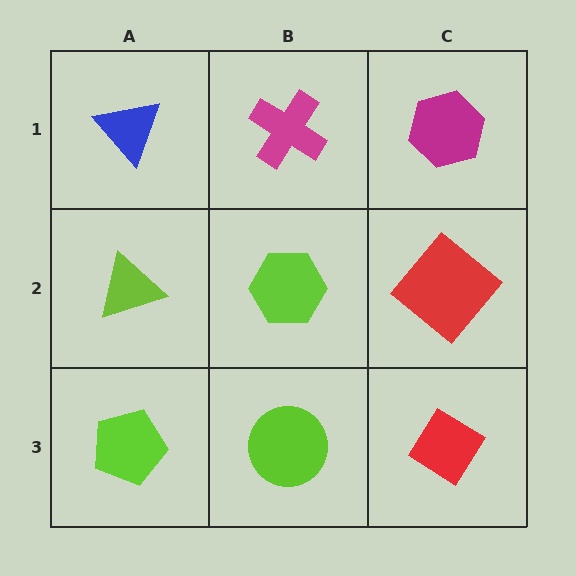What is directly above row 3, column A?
A lime triangle.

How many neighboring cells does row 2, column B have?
4.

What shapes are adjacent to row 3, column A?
A lime triangle (row 2, column A), a lime circle (row 3, column B).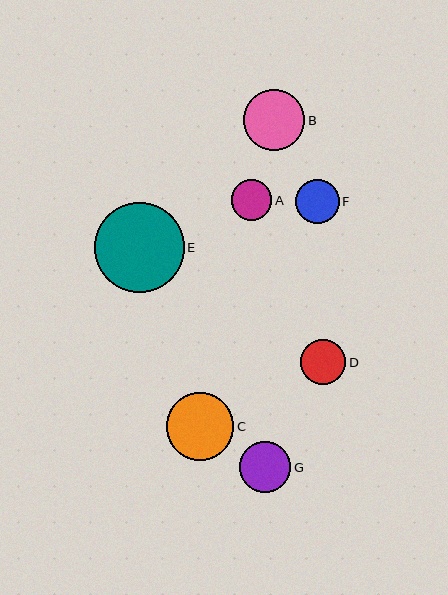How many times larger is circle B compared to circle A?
Circle B is approximately 1.5 times the size of circle A.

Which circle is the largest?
Circle E is the largest with a size of approximately 89 pixels.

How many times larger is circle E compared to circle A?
Circle E is approximately 2.2 times the size of circle A.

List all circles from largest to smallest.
From largest to smallest: E, C, B, G, D, F, A.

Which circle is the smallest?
Circle A is the smallest with a size of approximately 40 pixels.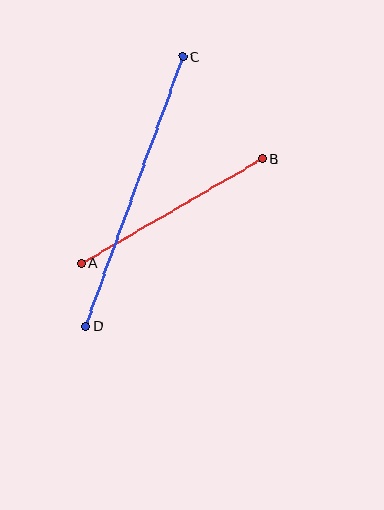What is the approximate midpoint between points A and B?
The midpoint is at approximately (172, 211) pixels.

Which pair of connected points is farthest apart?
Points C and D are farthest apart.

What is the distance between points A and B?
The distance is approximately 209 pixels.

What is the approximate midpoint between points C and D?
The midpoint is at approximately (134, 192) pixels.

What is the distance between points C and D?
The distance is approximately 286 pixels.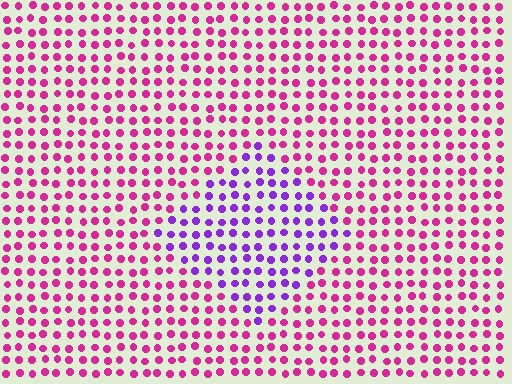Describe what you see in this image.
The image is filled with small magenta elements in a uniform arrangement. A diamond-shaped region is visible where the elements are tinted to a slightly different hue, forming a subtle color boundary.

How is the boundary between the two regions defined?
The boundary is defined purely by a slight shift in hue (about 47 degrees). Spacing, size, and orientation are identical on both sides.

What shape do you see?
I see a diamond.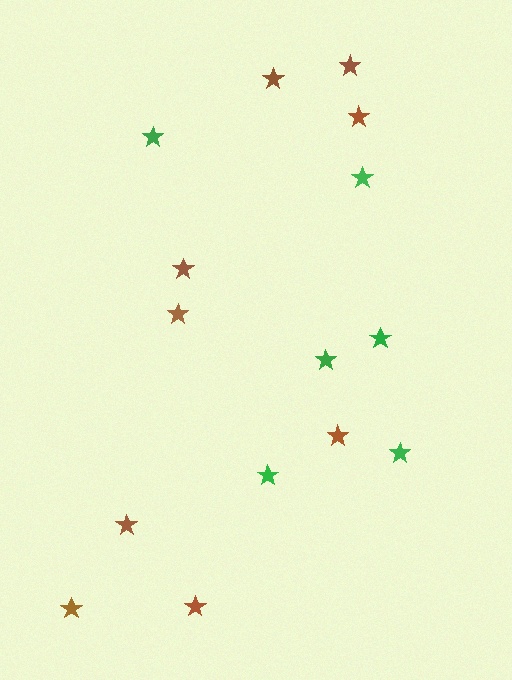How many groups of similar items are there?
There are 2 groups: one group of brown stars (9) and one group of green stars (6).